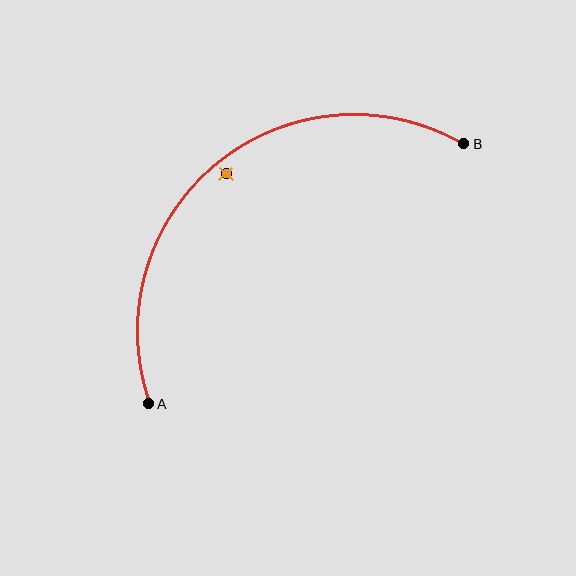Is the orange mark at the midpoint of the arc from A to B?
No — the orange mark does not lie on the arc at all. It sits slightly inside the curve.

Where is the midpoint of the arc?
The arc midpoint is the point on the curve farthest from the straight line joining A and B. It sits above and to the left of that line.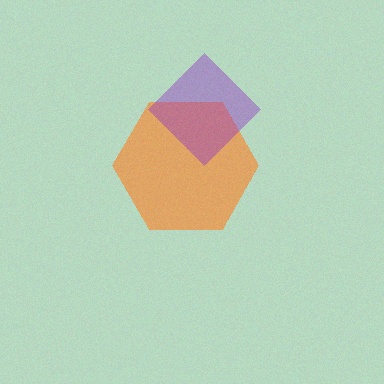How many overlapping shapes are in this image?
There are 2 overlapping shapes in the image.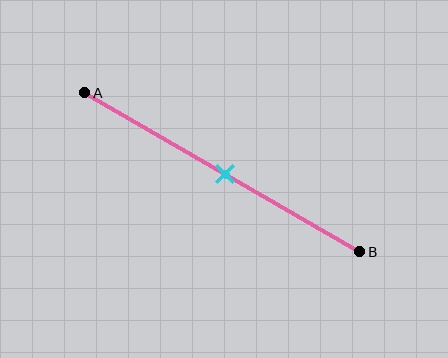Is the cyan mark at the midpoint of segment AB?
Yes, the mark is approximately at the midpoint.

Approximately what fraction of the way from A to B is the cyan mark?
The cyan mark is approximately 50% of the way from A to B.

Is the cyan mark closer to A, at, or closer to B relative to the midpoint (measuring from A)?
The cyan mark is approximately at the midpoint of segment AB.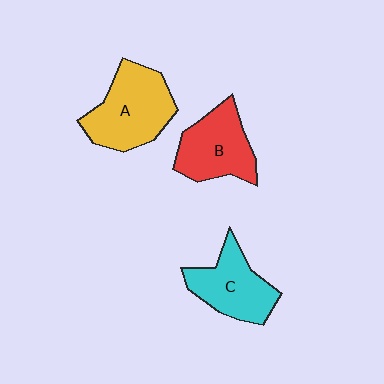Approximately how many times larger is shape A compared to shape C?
Approximately 1.2 times.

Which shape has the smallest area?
Shape C (cyan).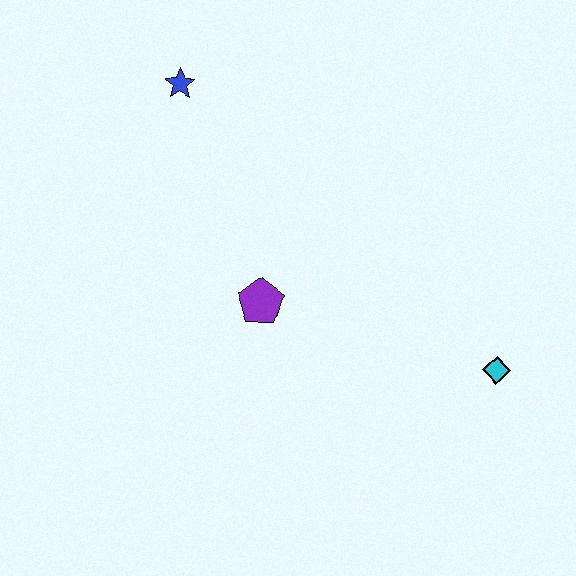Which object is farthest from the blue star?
The cyan diamond is farthest from the blue star.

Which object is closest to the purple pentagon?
The blue star is closest to the purple pentagon.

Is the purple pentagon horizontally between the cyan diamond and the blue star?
Yes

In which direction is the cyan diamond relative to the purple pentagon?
The cyan diamond is to the right of the purple pentagon.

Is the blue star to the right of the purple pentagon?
No